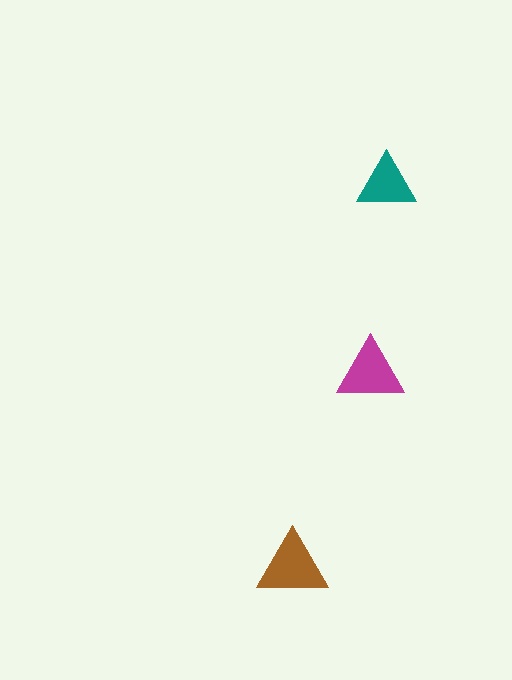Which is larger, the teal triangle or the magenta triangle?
The magenta one.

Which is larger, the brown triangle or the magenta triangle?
The brown one.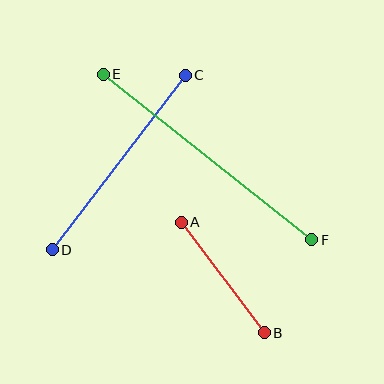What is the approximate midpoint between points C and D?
The midpoint is at approximately (119, 162) pixels.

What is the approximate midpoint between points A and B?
The midpoint is at approximately (223, 277) pixels.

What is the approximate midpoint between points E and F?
The midpoint is at approximately (207, 157) pixels.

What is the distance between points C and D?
The distance is approximately 219 pixels.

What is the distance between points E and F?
The distance is approximately 266 pixels.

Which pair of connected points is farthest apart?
Points E and F are farthest apart.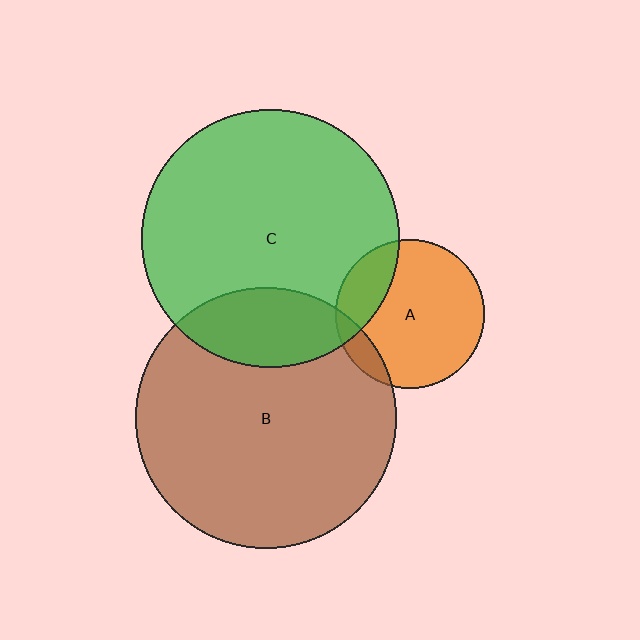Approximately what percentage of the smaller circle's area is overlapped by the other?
Approximately 10%.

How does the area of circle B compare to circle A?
Approximately 3.1 times.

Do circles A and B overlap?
Yes.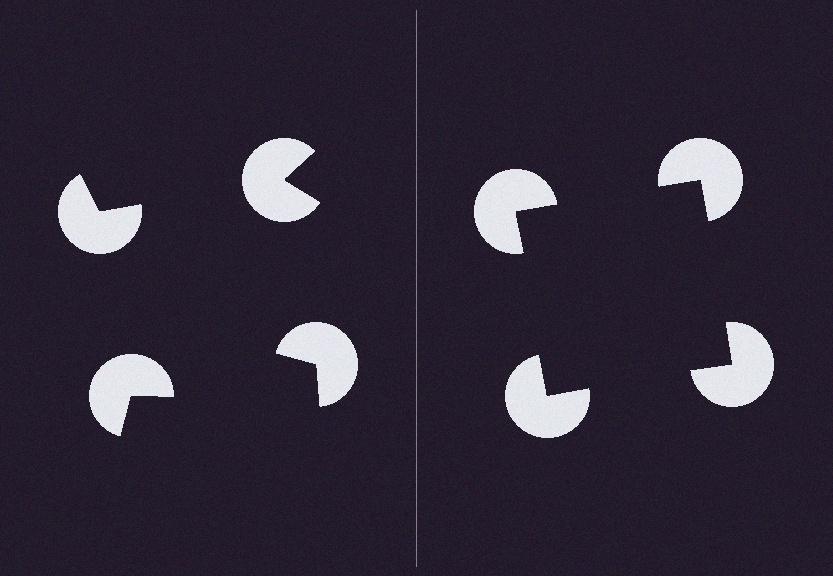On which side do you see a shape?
An illusory square appears on the right side. On the left side the wedge cuts are rotated, so no coherent shape forms.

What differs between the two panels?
The pac-man discs are positioned identically on both sides; only the wedge orientations differ. On the right they align to a square; on the left they are misaligned.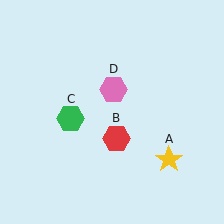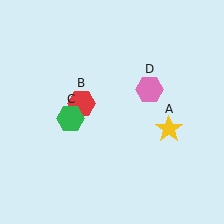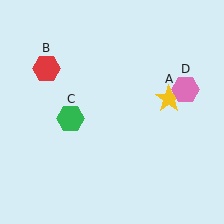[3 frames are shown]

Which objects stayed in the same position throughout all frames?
Green hexagon (object C) remained stationary.